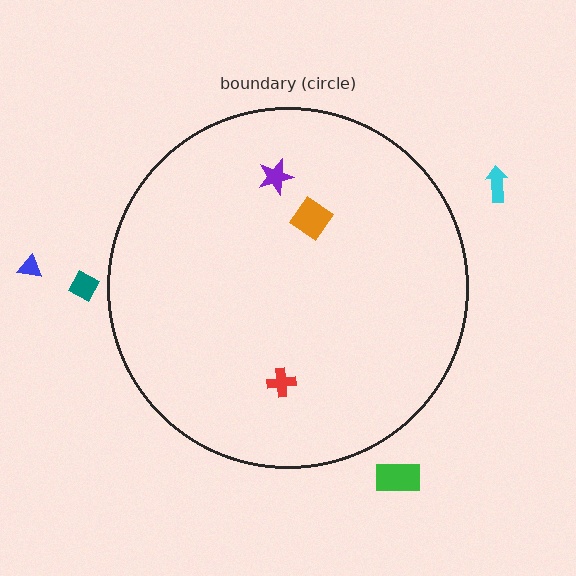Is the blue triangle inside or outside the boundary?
Outside.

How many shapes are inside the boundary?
3 inside, 4 outside.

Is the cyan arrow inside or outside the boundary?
Outside.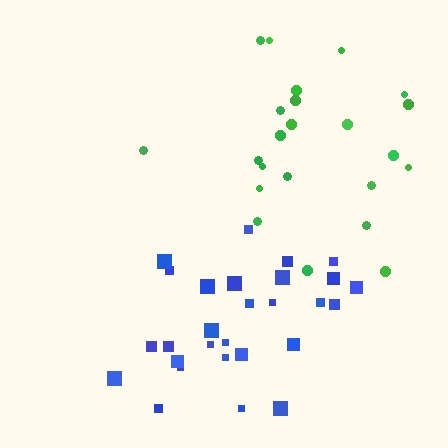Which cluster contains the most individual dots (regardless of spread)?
Blue (28).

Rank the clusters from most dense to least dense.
blue, green.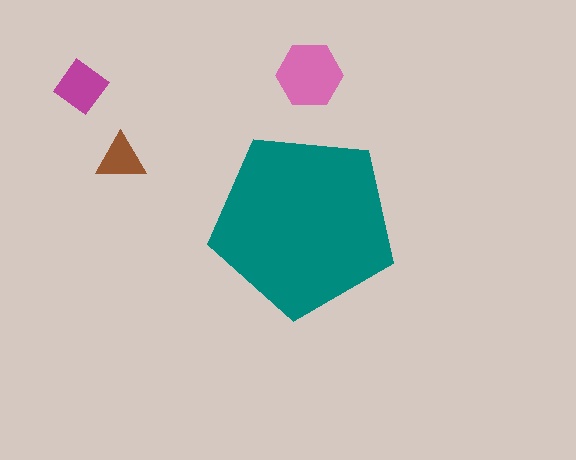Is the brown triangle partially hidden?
No, the brown triangle is fully visible.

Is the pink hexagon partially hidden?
No, the pink hexagon is fully visible.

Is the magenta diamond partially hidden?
No, the magenta diamond is fully visible.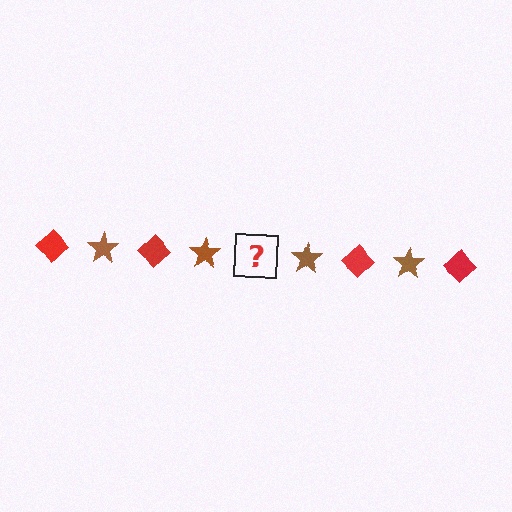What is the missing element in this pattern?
The missing element is a red diamond.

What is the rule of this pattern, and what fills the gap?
The rule is that the pattern alternates between red diamond and brown star. The gap should be filled with a red diamond.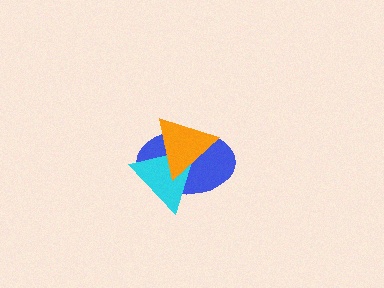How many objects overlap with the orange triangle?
2 objects overlap with the orange triangle.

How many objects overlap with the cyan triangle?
2 objects overlap with the cyan triangle.